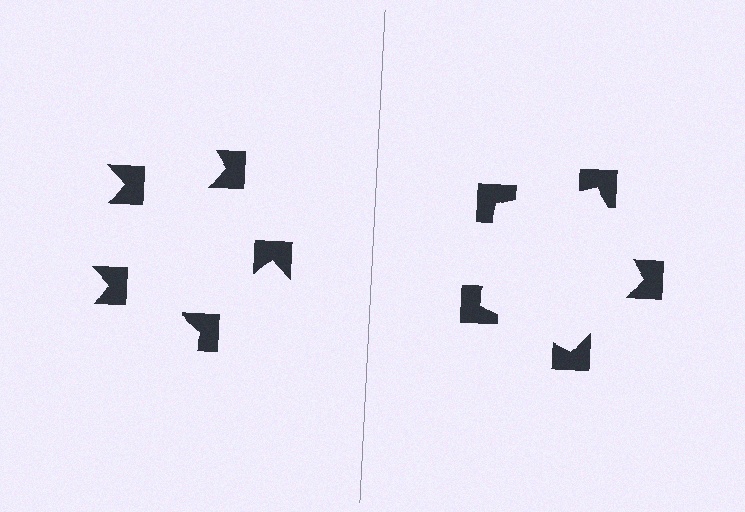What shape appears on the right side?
An illusory pentagon.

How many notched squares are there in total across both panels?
10 — 5 on each side.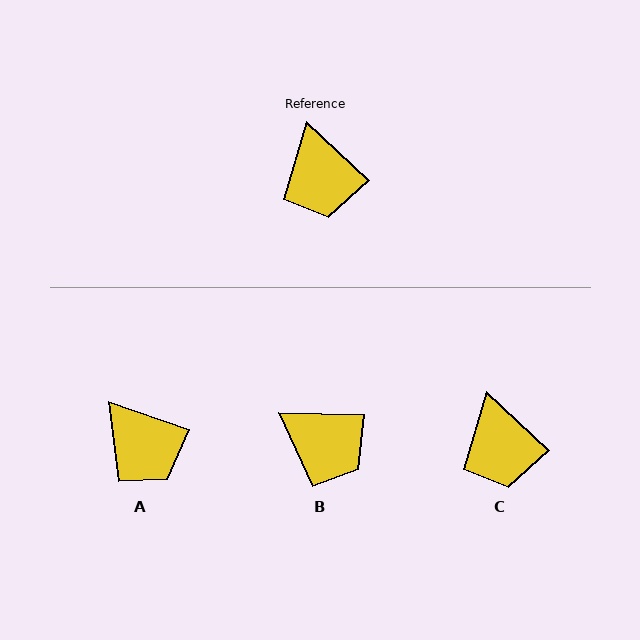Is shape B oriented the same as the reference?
No, it is off by about 41 degrees.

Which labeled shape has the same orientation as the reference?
C.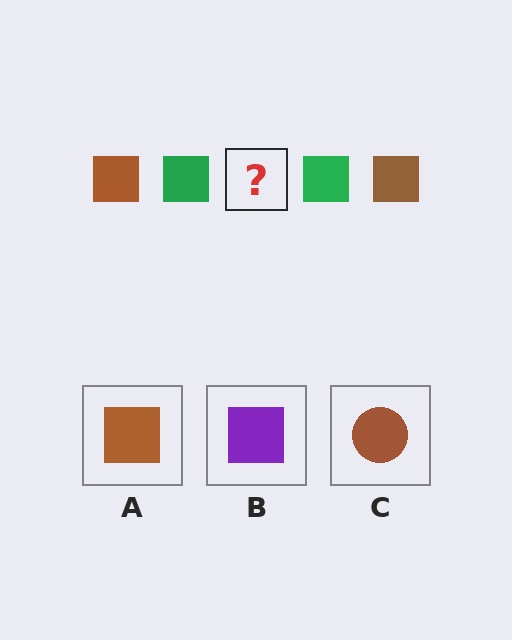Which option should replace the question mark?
Option A.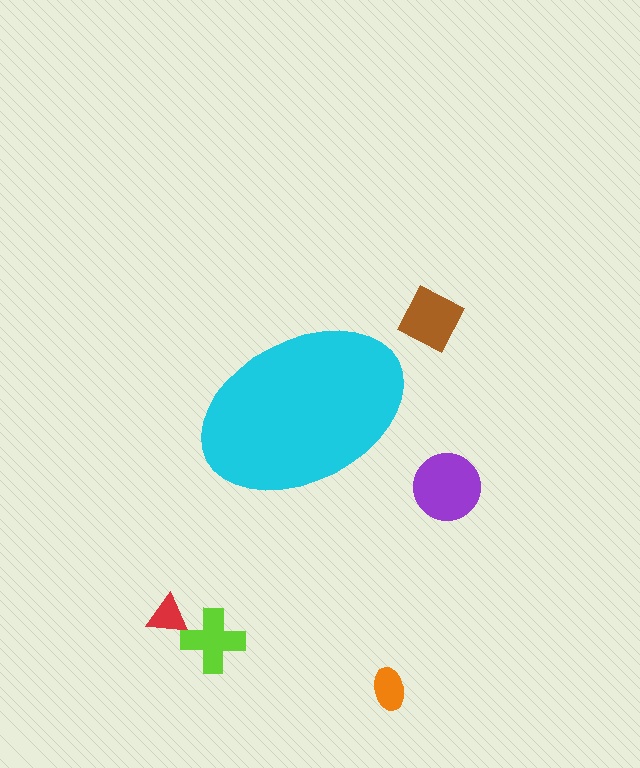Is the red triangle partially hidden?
No, the red triangle is fully visible.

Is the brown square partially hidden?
No, the brown square is fully visible.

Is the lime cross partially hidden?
No, the lime cross is fully visible.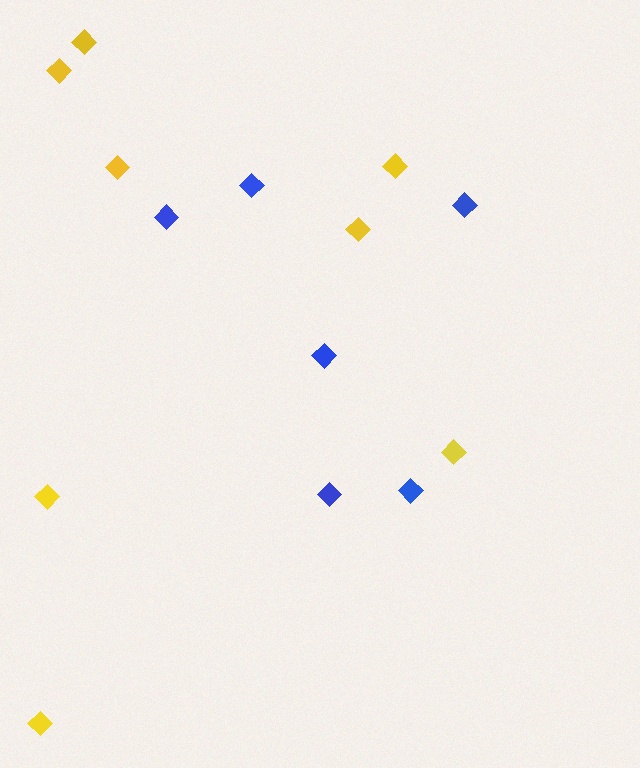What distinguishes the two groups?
There are 2 groups: one group of blue diamonds (6) and one group of yellow diamonds (8).